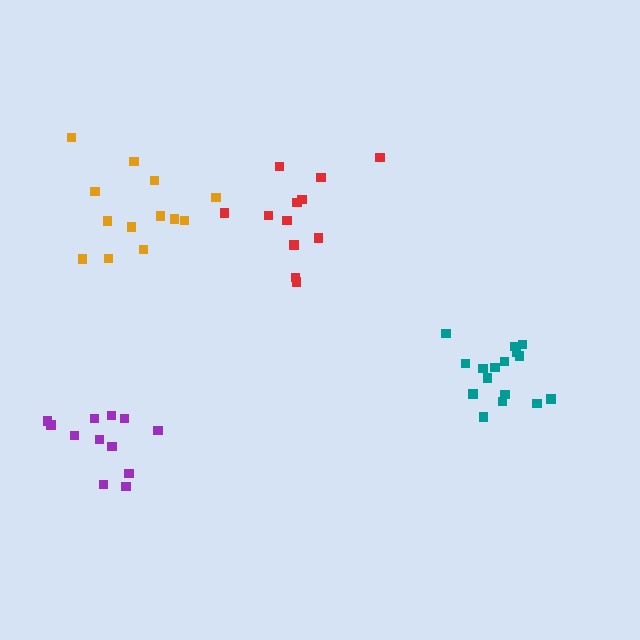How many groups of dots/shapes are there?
There are 4 groups.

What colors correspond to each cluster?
The clusters are colored: red, orange, purple, teal.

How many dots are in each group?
Group 1: 12 dots, Group 2: 13 dots, Group 3: 12 dots, Group 4: 16 dots (53 total).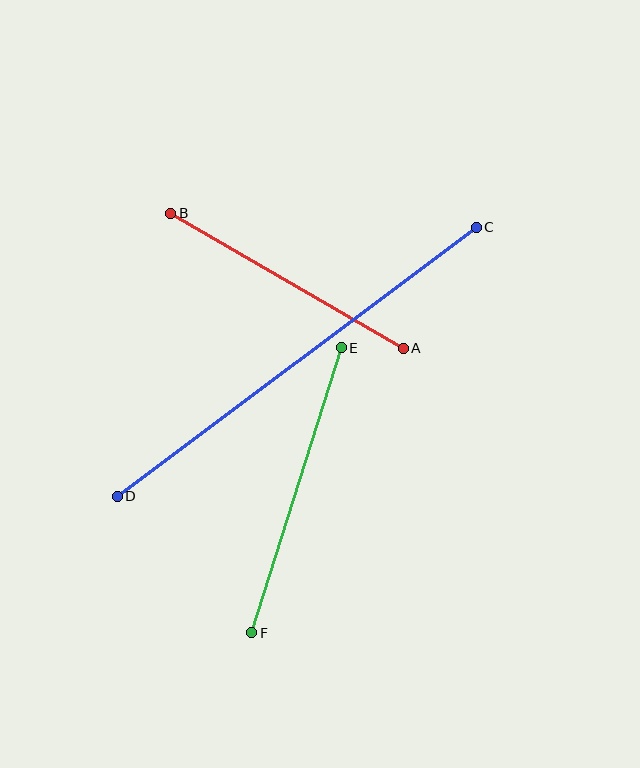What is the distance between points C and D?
The distance is approximately 449 pixels.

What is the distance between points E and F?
The distance is approximately 299 pixels.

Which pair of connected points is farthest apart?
Points C and D are farthest apart.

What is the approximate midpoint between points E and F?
The midpoint is at approximately (297, 490) pixels.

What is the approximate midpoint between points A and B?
The midpoint is at approximately (287, 281) pixels.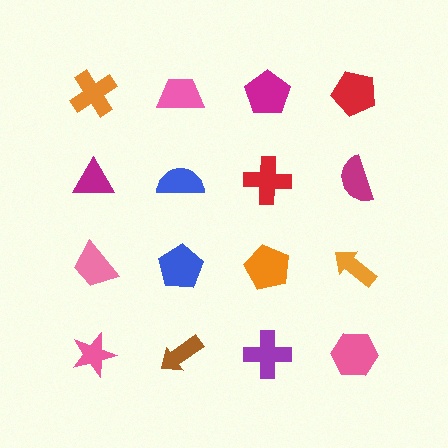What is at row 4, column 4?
A pink hexagon.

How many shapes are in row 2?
4 shapes.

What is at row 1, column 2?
A pink trapezoid.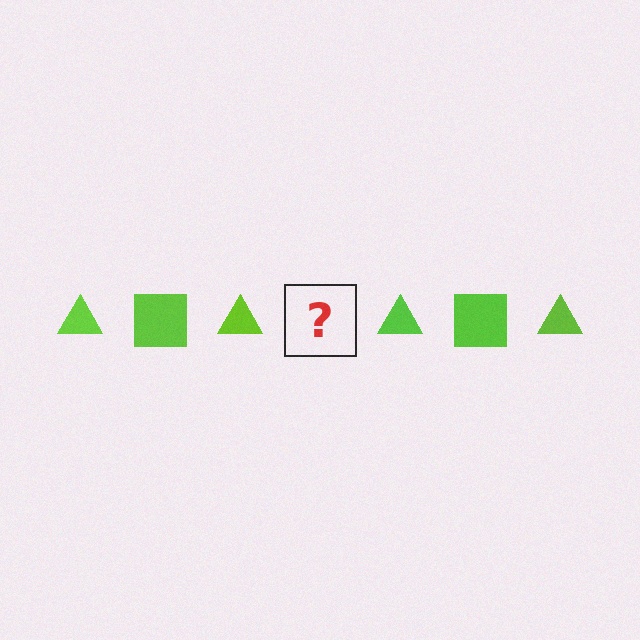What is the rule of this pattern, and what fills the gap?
The rule is that the pattern cycles through triangle, square shapes in lime. The gap should be filled with a lime square.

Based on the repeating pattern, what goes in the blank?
The blank should be a lime square.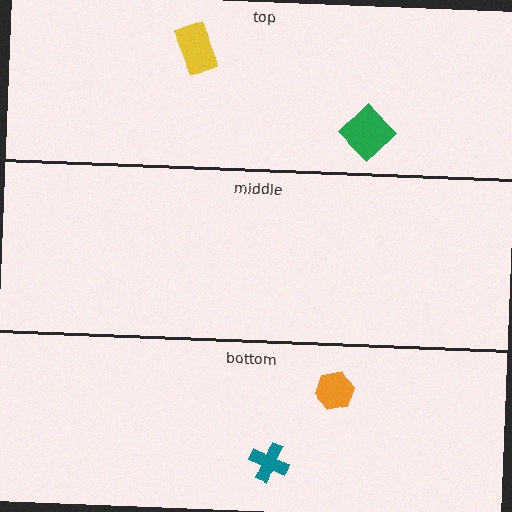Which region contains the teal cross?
The bottom region.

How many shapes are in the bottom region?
2.